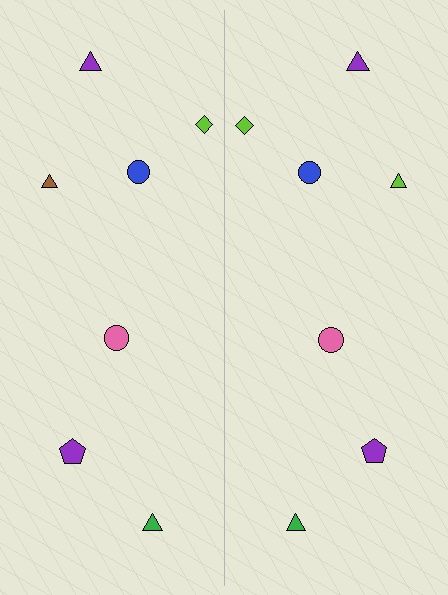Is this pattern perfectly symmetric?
No, the pattern is not perfectly symmetric. The lime triangle on the right side breaks the symmetry — its mirror counterpart is brown.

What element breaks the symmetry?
The lime triangle on the right side breaks the symmetry — its mirror counterpart is brown.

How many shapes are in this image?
There are 14 shapes in this image.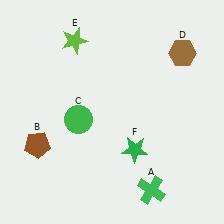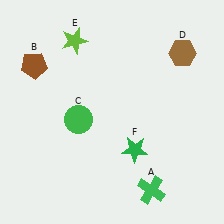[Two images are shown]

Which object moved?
The brown pentagon (B) moved up.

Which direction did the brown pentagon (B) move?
The brown pentagon (B) moved up.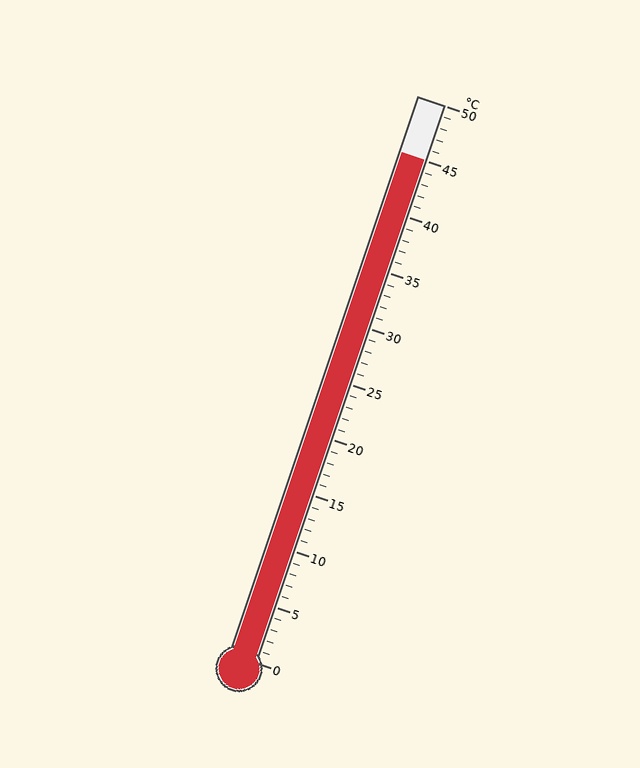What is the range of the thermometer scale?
The thermometer scale ranges from 0°C to 50°C.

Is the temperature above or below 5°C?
The temperature is above 5°C.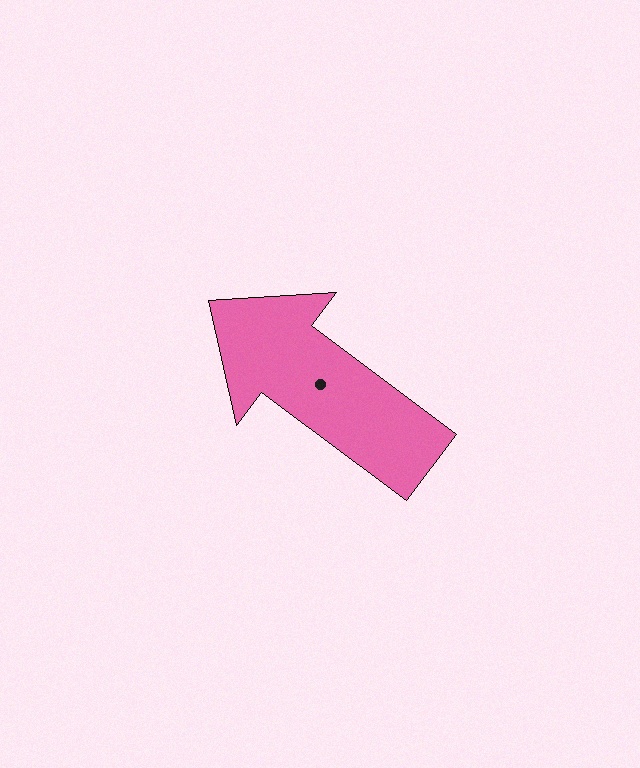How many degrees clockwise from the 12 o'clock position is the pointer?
Approximately 307 degrees.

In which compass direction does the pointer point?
Northwest.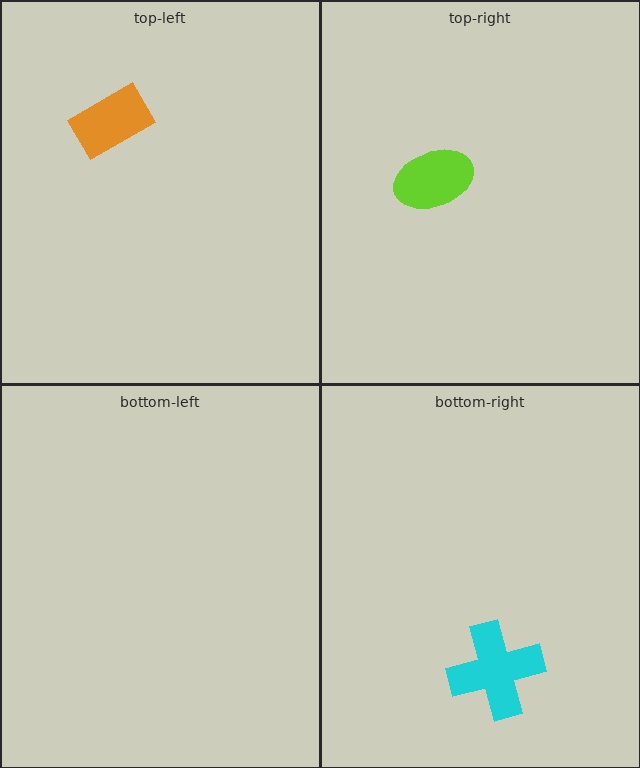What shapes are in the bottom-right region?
The cyan cross.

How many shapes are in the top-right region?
1.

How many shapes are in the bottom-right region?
1.